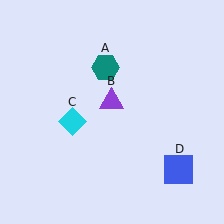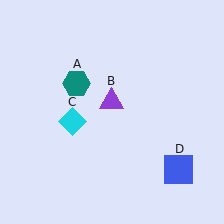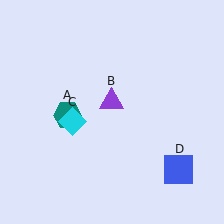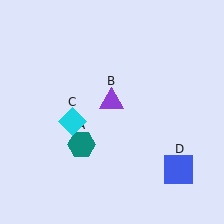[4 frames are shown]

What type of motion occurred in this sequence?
The teal hexagon (object A) rotated counterclockwise around the center of the scene.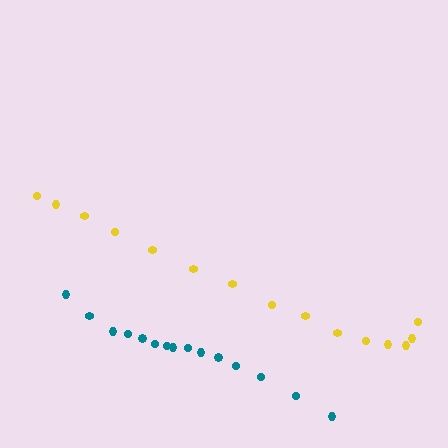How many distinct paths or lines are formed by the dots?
There are 2 distinct paths.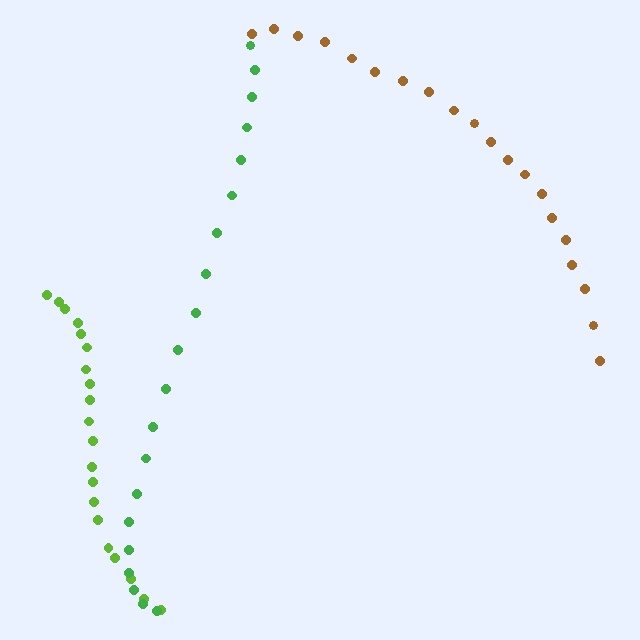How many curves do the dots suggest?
There are 3 distinct paths.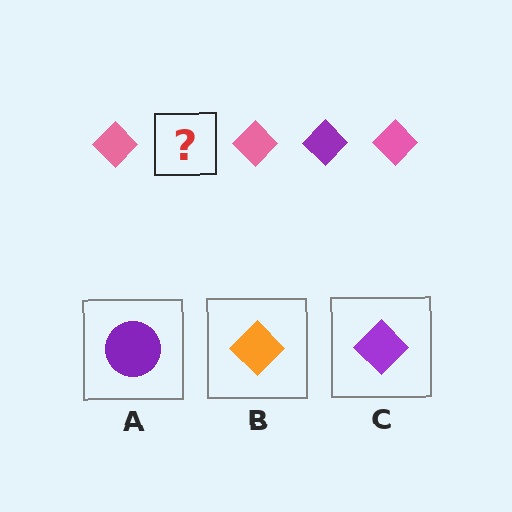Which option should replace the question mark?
Option C.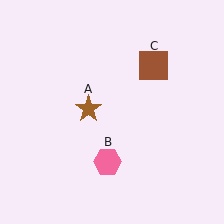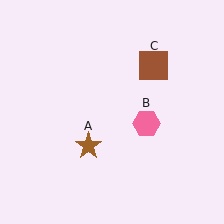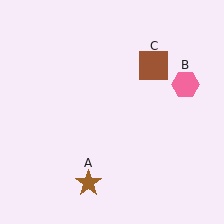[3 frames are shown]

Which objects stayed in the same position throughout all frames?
Brown square (object C) remained stationary.